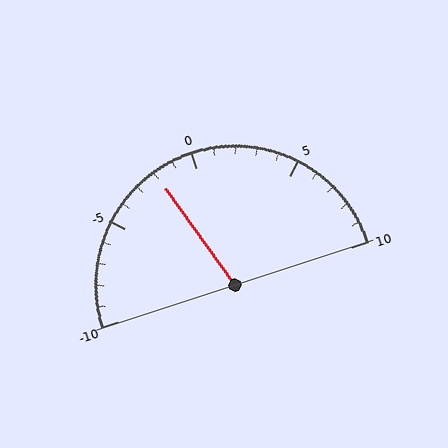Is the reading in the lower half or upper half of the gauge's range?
The reading is in the lower half of the range (-10 to 10).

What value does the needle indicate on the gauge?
The needle indicates approximately -2.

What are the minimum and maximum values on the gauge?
The gauge ranges from -10 to 10.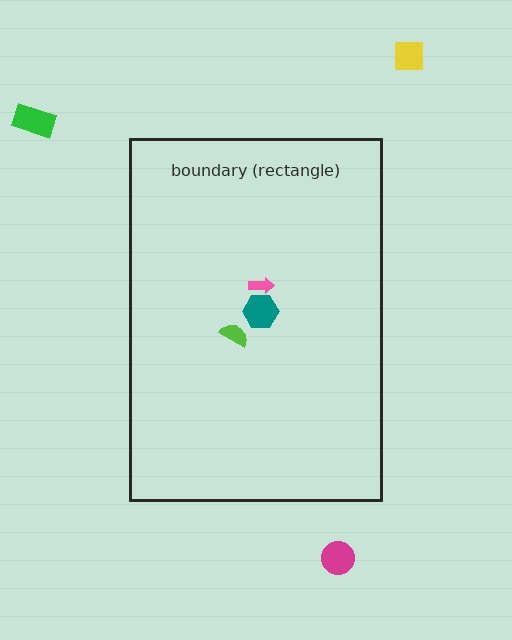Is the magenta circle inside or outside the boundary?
Outside.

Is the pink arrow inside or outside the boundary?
Inside.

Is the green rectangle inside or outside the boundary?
Outside.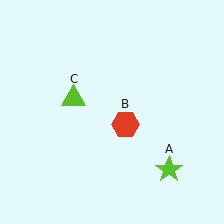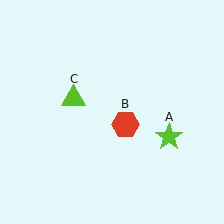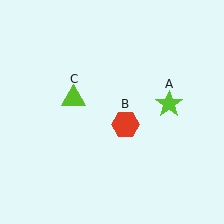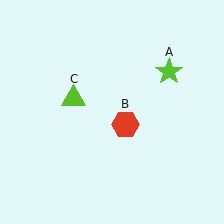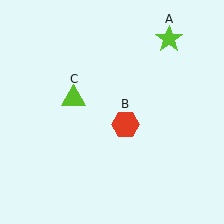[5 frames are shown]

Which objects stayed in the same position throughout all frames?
Red hexagon (object B) and lime triangle (object C) remained stationary.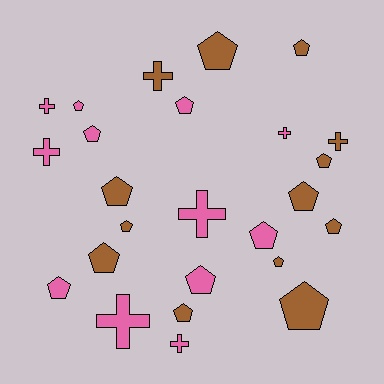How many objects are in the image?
There are 25 objects.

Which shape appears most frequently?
Pentagon, with 17 objects.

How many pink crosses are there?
There are 6 pink crosses.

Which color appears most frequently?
Brown, with 13 objects.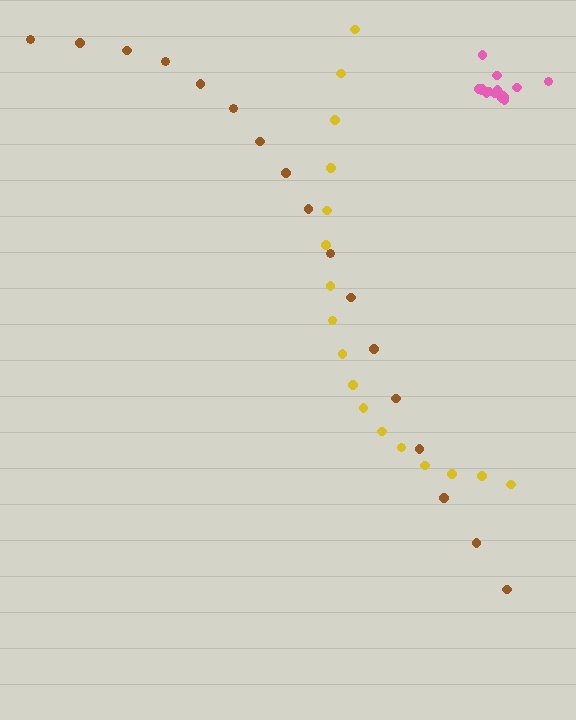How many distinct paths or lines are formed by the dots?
There are 3 distinct paths.